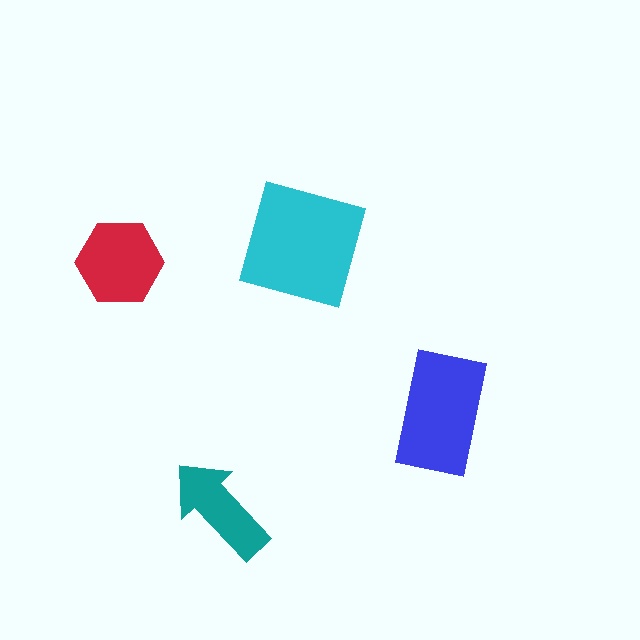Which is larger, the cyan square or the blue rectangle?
The cyan square.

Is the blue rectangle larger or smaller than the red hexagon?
Larger.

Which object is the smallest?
The teal arrow.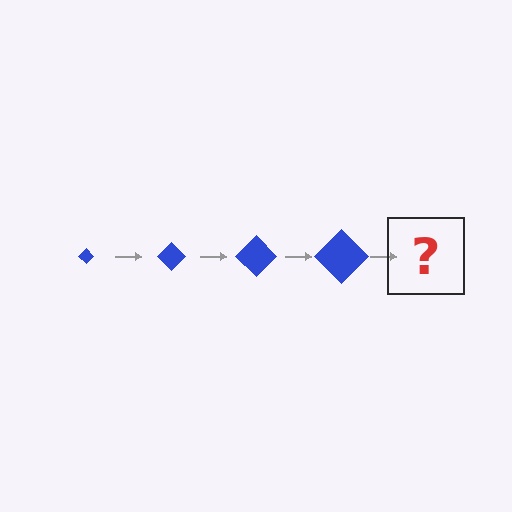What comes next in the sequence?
The next element should be a blue diamond, larger than the previous one.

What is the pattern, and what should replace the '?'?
The pattern is that the diamond gets progressively larger each step. The '?' should be a blue diamond, larger than the previous one.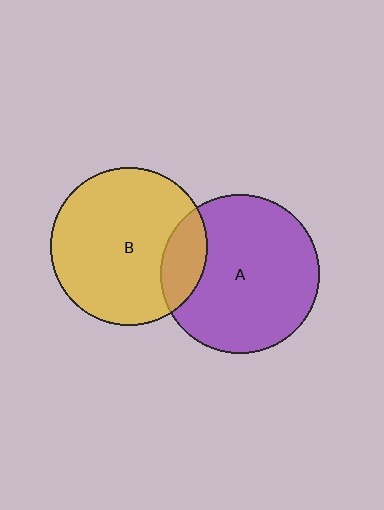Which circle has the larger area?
Circle A (purple).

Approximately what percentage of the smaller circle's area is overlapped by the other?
Approximately 15%.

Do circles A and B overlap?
Yes.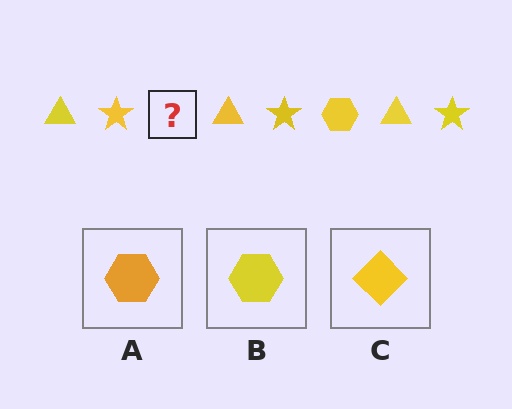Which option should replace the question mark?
Option B.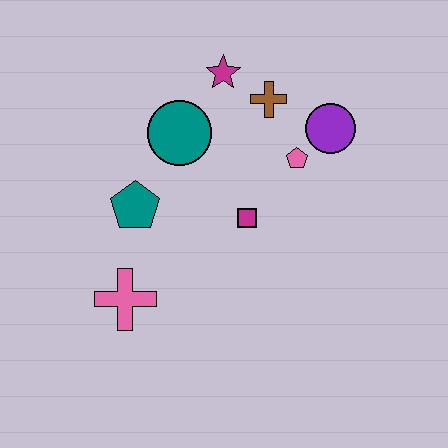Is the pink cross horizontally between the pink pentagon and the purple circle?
No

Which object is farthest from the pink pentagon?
The pink cross is farthest from the pink pentagon.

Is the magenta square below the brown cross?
Yes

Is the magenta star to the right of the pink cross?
Yes